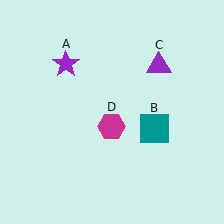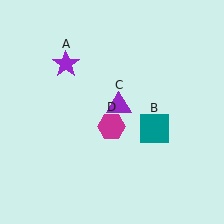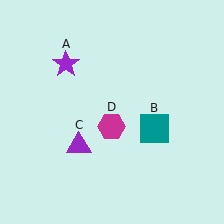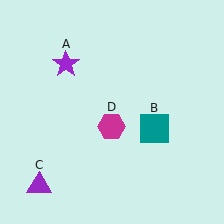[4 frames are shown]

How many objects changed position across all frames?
1 object changed position: purple triangle (object C).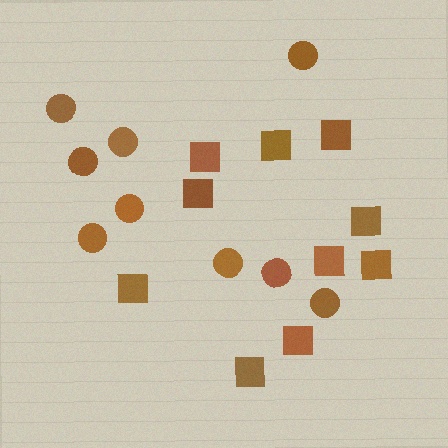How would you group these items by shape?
There are 2 groups: one group of circles (9) and one group of squares (10).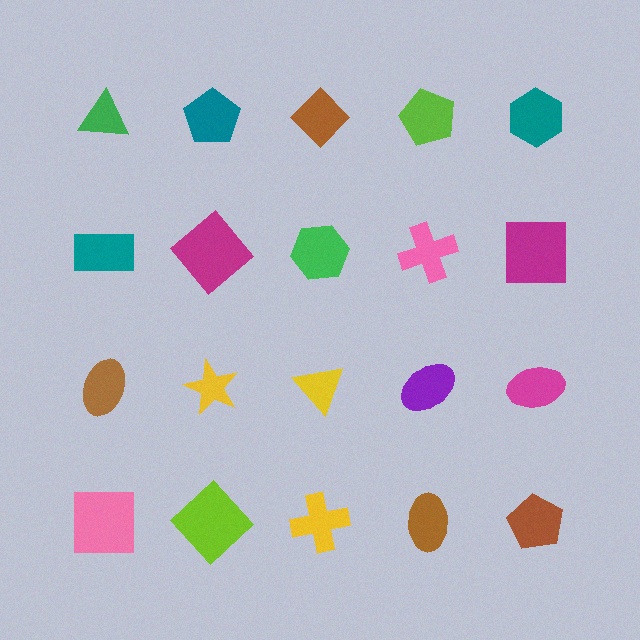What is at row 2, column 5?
A magenta square.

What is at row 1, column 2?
A teal pentagon.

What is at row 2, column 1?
A teal rectangle.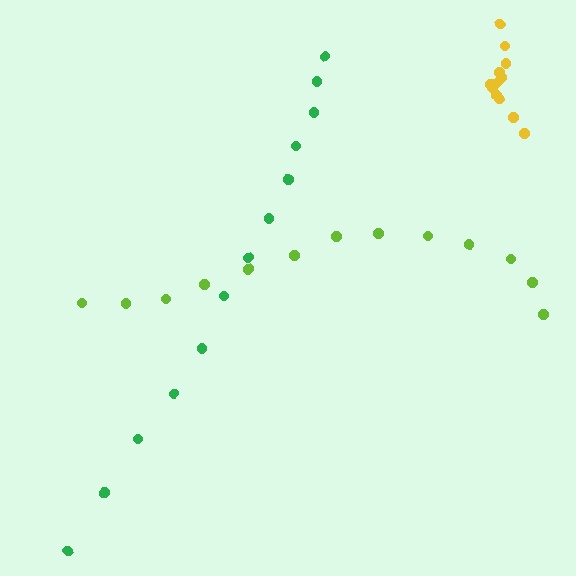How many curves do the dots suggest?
There are 3 distinct paths.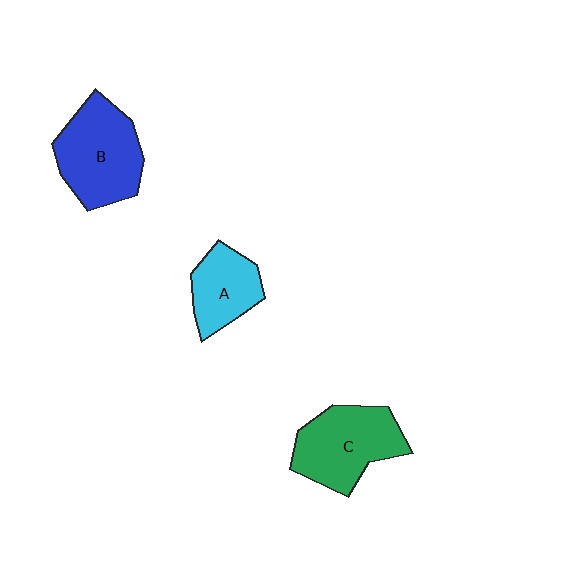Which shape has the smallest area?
Shape A (cyan).